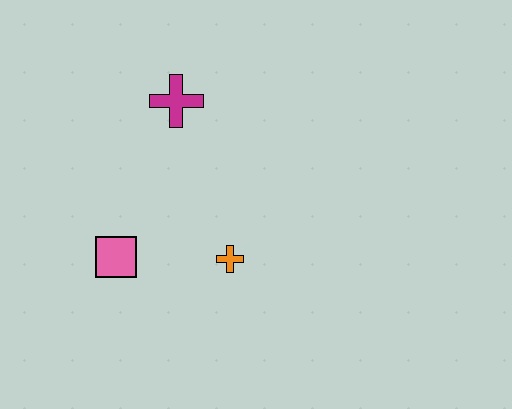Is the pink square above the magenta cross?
No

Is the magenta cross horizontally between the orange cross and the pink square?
Yes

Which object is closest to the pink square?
The orange cross is closest to the pink square.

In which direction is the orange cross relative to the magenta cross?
The orange cross is below the magenta cross.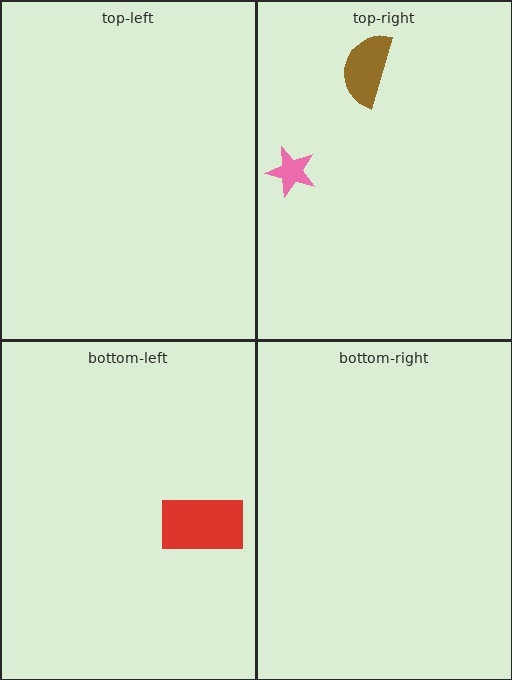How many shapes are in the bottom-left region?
1.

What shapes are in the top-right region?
The brown semicircle, the pink star.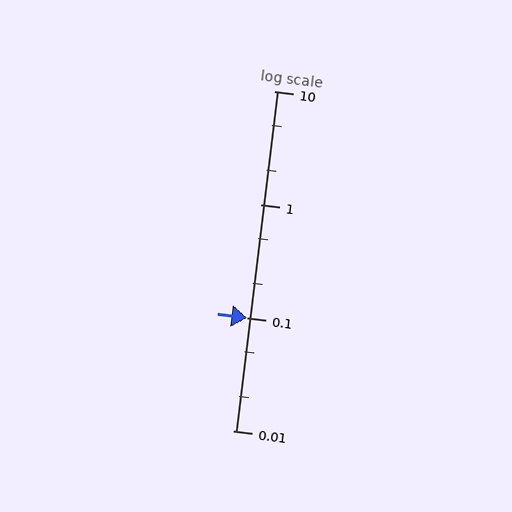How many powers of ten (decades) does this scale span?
The scale spans 3 decades, from 0.01 to 10.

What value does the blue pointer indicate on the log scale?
The pointer indicates approximately 0.1.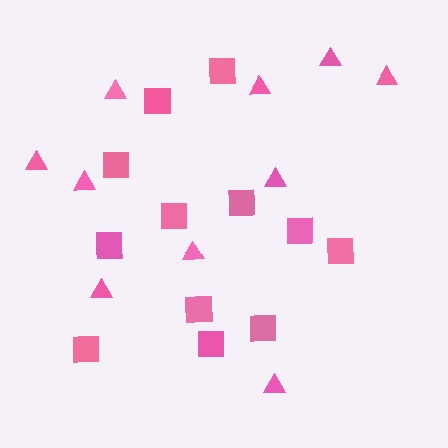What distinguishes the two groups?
There are 2 groups: one group of triangles (10) and one group of squares (12).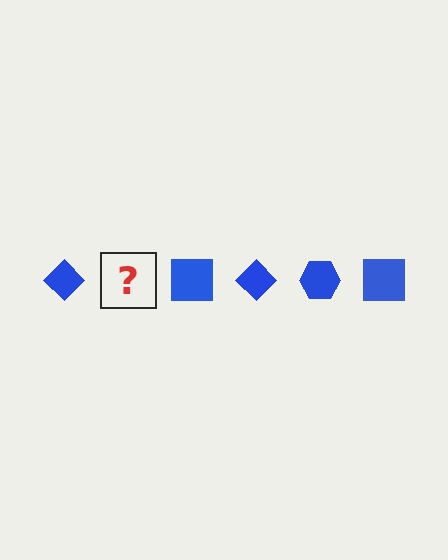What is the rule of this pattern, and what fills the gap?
The rule is that the pattern cycles through diamond, hexagon, square shapes in blue. The gap should be filled with a blue hexagon.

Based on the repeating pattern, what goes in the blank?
The blank should be a blue hexagon.